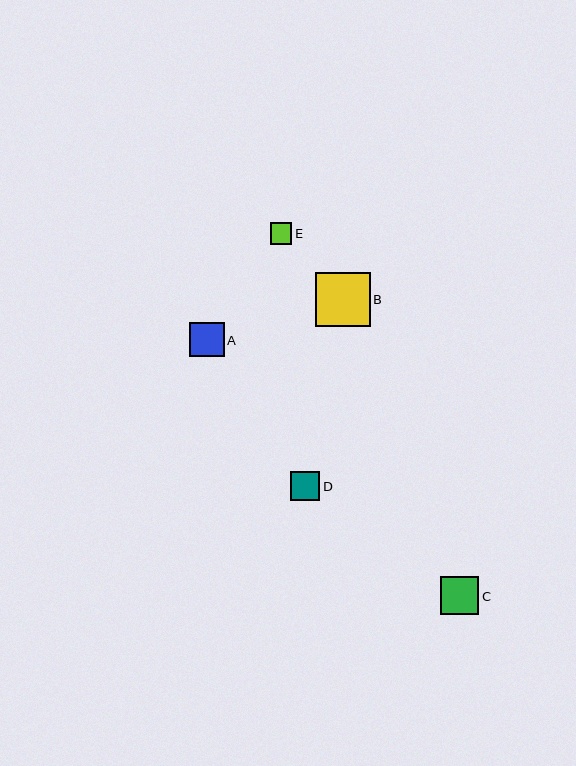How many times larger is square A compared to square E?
Square A is approximately 1.6 times the size of square E.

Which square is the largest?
Square B is the largest with a size of approximately 54 pixels.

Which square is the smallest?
Square E is the smallest with a size of approximately 22 pixels.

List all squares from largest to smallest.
From largest to smallest: B, C, A, D, E.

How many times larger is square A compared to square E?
Square A is approximately 1.6 times the size of square E.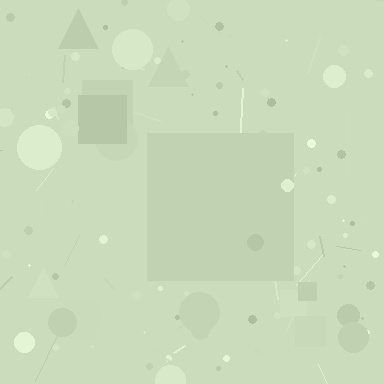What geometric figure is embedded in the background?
A square is embedded in the background.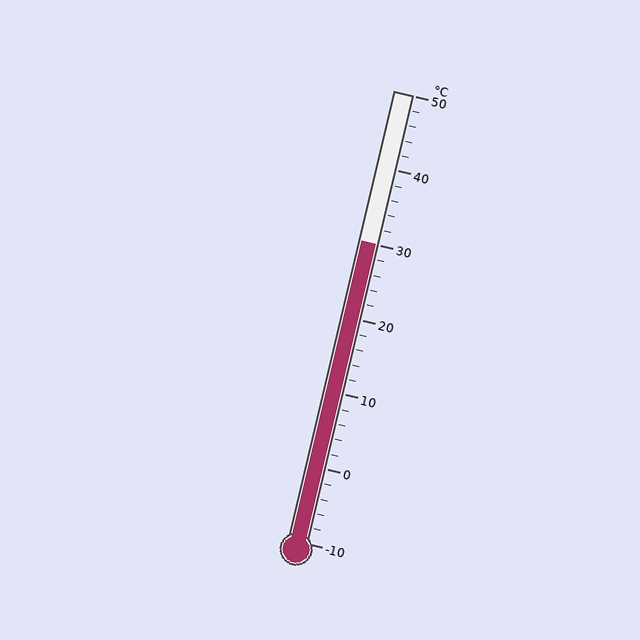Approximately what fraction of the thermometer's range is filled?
The thermometer is filled to approximately 65% of its range.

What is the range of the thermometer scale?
The thermometer scale ranges from -10°C to 50°C.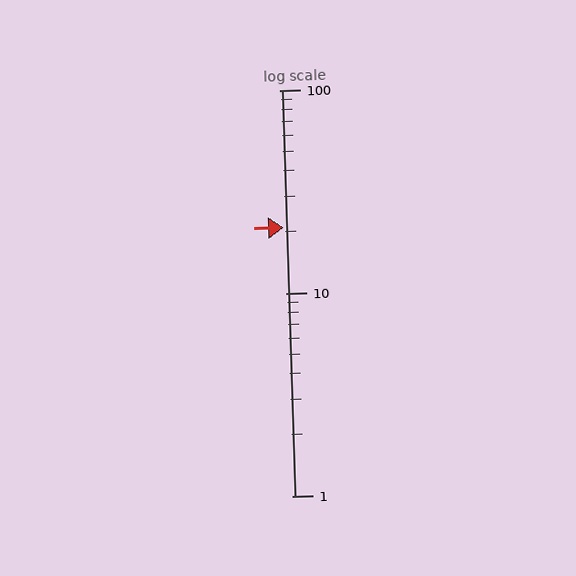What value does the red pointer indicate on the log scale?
The pointer indicates approximately 21.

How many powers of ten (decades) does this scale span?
The scale spans 2 decades, from 1 to 100.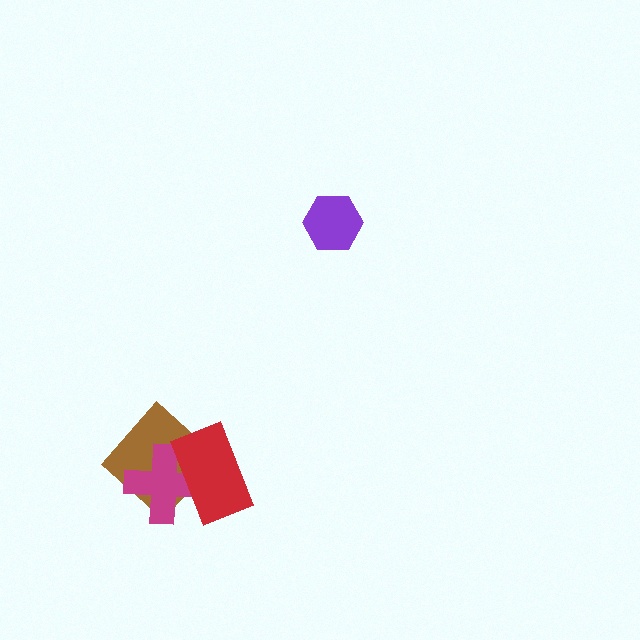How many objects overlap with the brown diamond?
2 objects overlap with the brown diamond.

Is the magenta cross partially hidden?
Yes, it is partially covered by another shape.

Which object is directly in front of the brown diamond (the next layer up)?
The magenta cross is directly in front of the brown diamond.